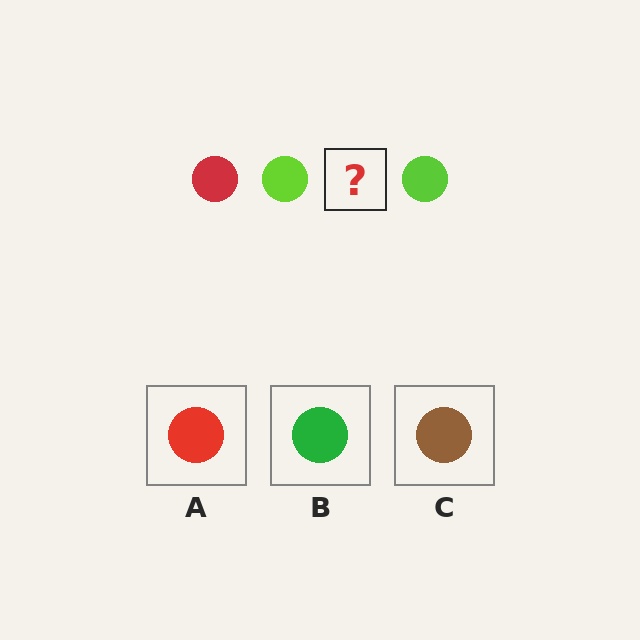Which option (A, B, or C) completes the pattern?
A.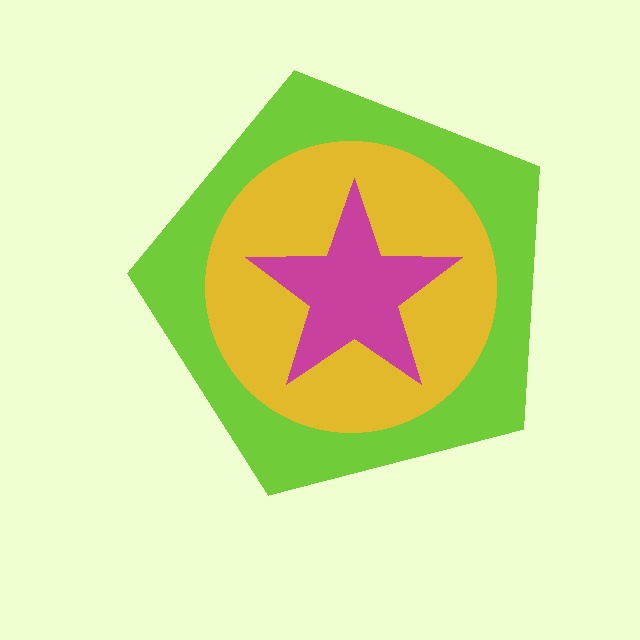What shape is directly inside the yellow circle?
The magenta star.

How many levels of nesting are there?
3.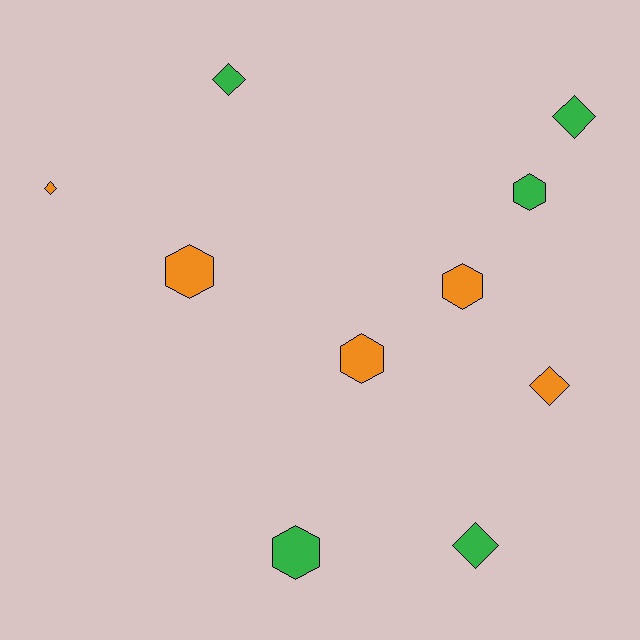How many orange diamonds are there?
There are 2 orange diamonds.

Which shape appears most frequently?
Diamond, with 5 objects.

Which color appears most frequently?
Green, with 5 objects.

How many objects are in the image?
There are 10 objects.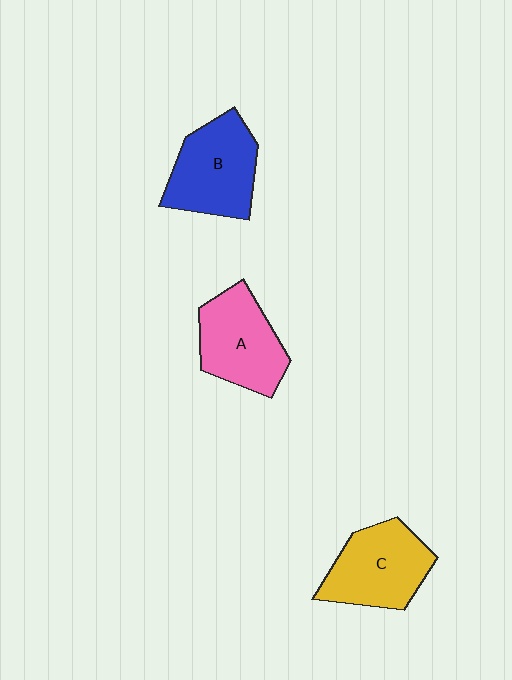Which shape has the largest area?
Shape B (blue).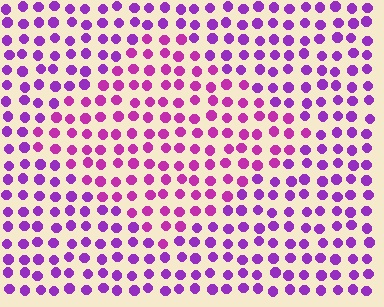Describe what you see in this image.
The image is filled with small purple elements in a uniform arrangement. A diamond-shaped region is visible where the elements are tinted to a slightly different hue, forming a subtle color boundary.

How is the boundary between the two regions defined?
The boundary is defined purely by a slight shift in hue (about 26 degrees). Spacing, size, and orientation are identical on both sides.